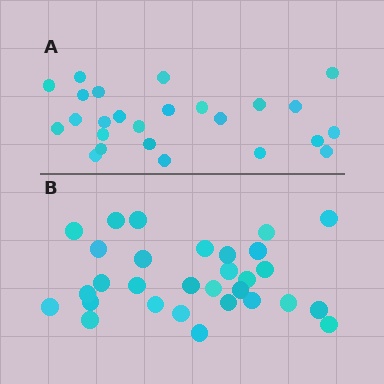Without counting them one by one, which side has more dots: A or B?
Region B (the bottom region) has more dots.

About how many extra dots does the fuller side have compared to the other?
Region B has about 5 more dots than region A.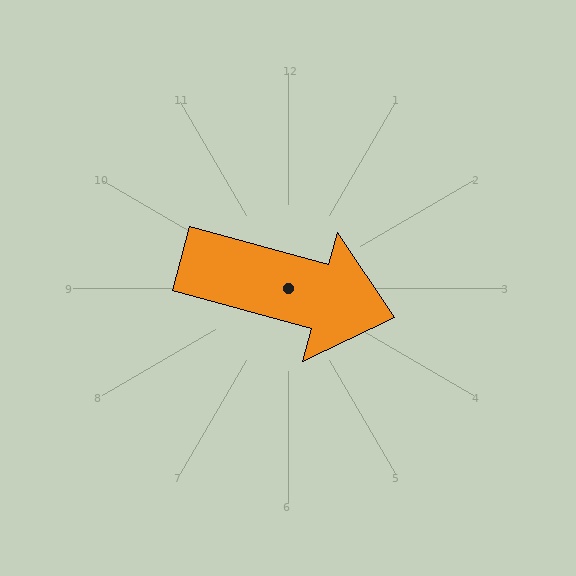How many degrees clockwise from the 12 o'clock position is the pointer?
Approximately 105 degrees.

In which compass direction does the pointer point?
East.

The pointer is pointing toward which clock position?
Roughly 4 o'clock.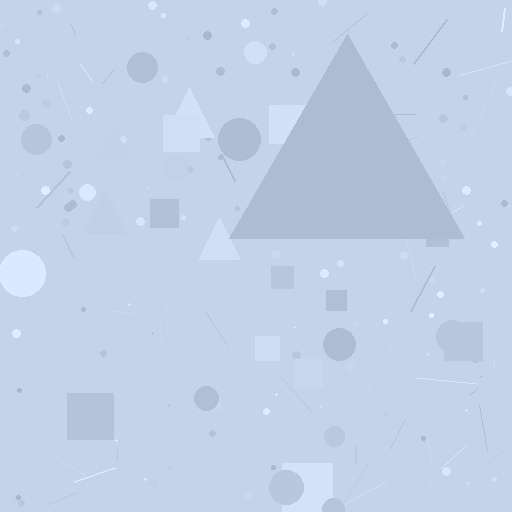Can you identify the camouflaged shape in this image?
The camouflaged shape is a triangle.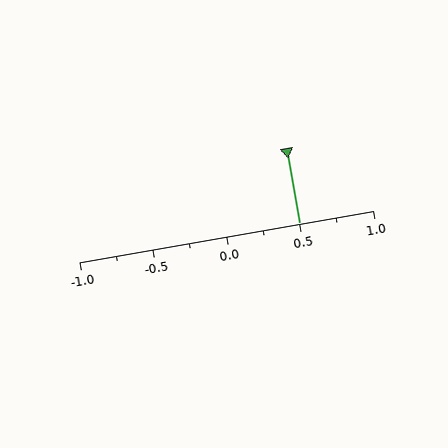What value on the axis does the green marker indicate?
The marker indicates approximately 0.5.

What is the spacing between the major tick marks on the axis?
The major ticks are spaced 0.5 apart.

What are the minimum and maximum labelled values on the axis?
The axis runs from -1.0 to 1.0.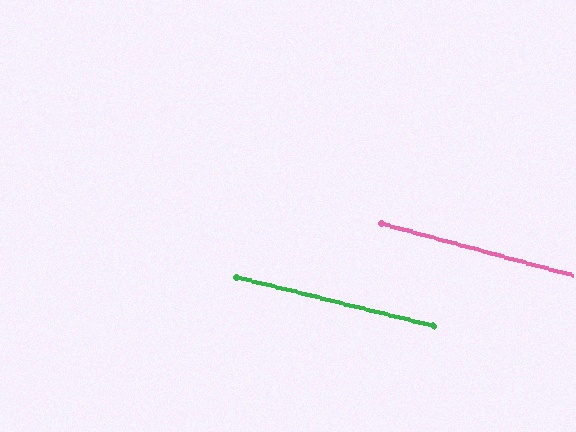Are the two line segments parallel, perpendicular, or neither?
Parallel — their directions differ by only 1.5°.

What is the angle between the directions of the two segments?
Approximately 2 degrees.